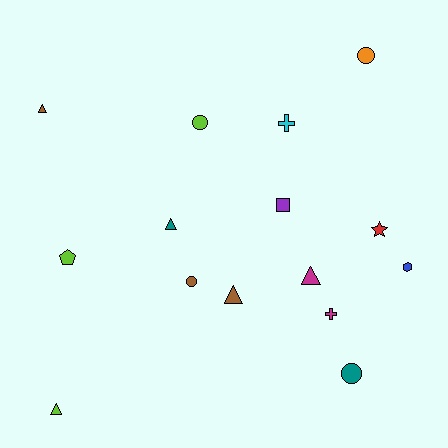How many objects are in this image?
There are 15 objects.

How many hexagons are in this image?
There is 1 hexagon.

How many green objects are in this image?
There are no green objects.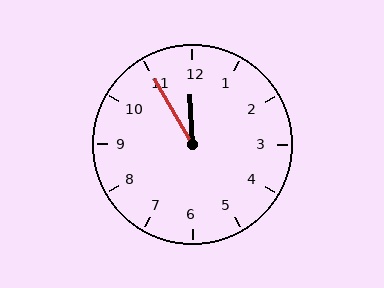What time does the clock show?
11:55.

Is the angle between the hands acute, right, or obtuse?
It is acute.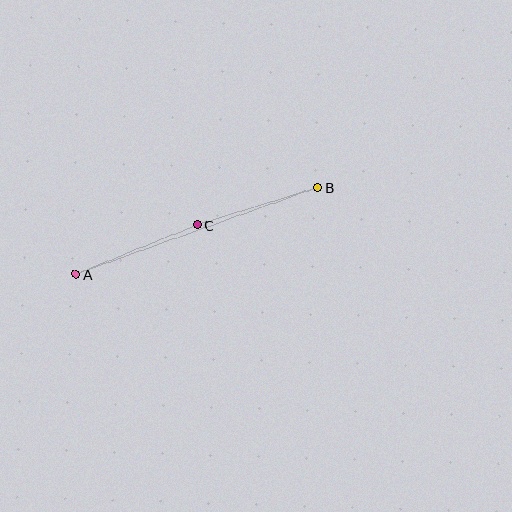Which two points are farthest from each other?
Points A and B are farthest from each other.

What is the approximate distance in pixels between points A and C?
The distance between A and C is approximately 131 pixels.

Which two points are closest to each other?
Points B and C are closest to each other.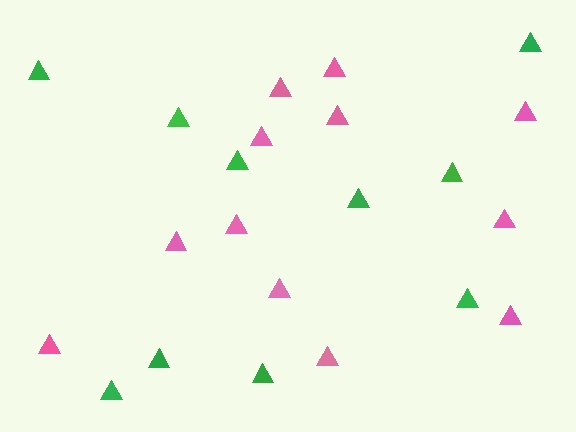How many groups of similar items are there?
There are 2 groups: one group of pink triangles (12) and one group of green triangles (10).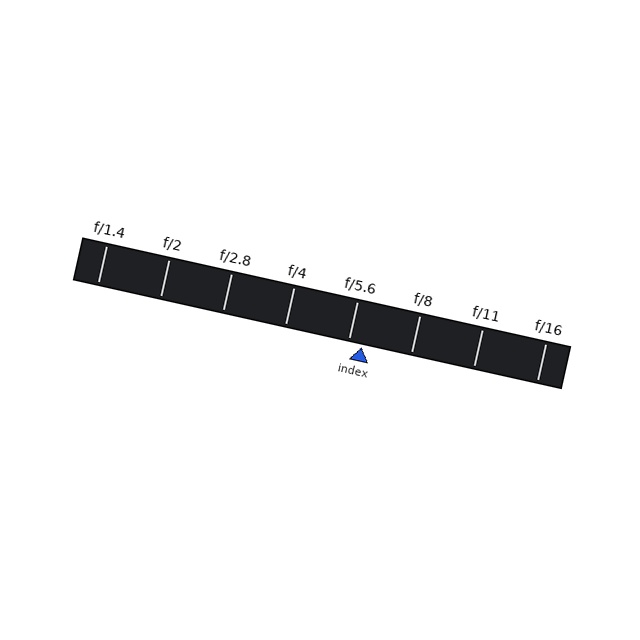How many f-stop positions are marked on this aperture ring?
There are 8 f-stop positions marked.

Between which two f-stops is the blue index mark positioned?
The index mark is between f/5.6 and f/8.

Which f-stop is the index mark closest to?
The index mark is closest to f/5.6.